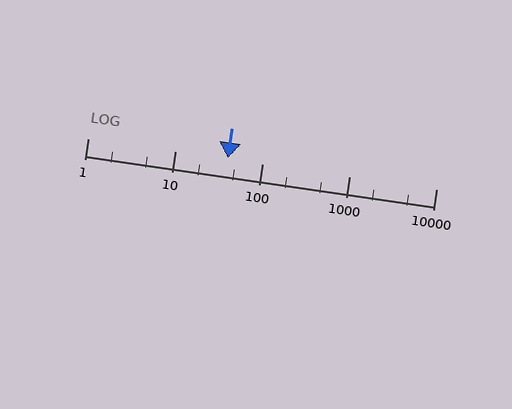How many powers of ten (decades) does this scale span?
The scale spans 4 decades, from 1 to 10000.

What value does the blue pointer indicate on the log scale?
The pointer indicates approximately 41.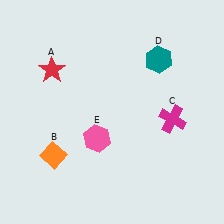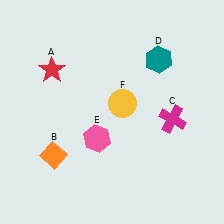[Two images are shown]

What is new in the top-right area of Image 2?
A yellow circle (F) was added in the top-right area of Image 2.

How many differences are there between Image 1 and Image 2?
There is 1 difference between the two images.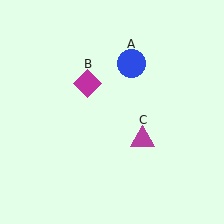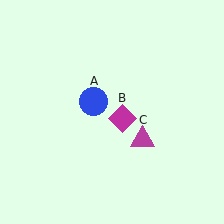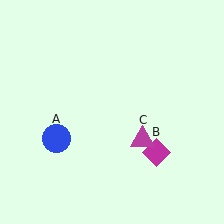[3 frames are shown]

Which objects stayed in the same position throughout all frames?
Magenta triangle (object C) remained stationary.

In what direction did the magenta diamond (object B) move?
The magenta diamond (object B) moved down and to the right.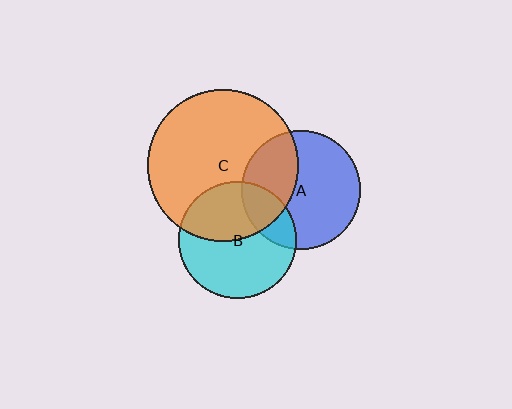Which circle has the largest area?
Circle C (orange).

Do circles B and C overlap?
Yes.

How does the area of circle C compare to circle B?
Approximately 1.7 times.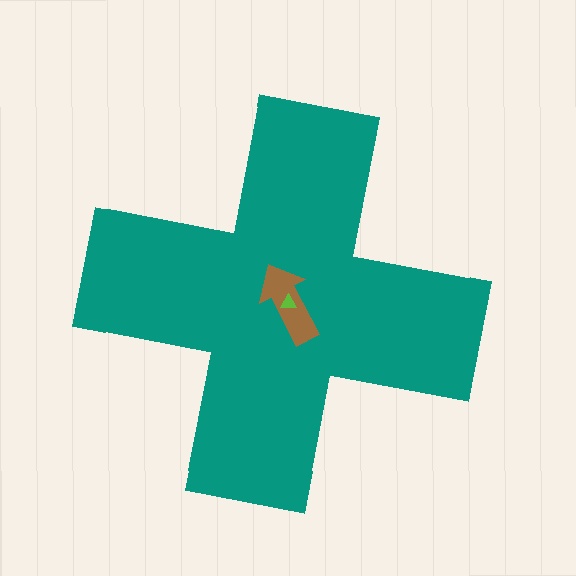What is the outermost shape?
The teal cross.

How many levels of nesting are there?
3.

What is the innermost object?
The lime triangle.